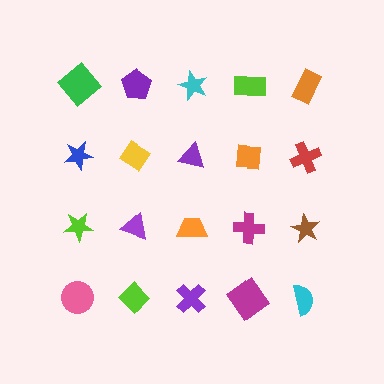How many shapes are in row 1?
5 shapes.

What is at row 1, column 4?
A lime rectangle.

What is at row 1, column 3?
A cyan star.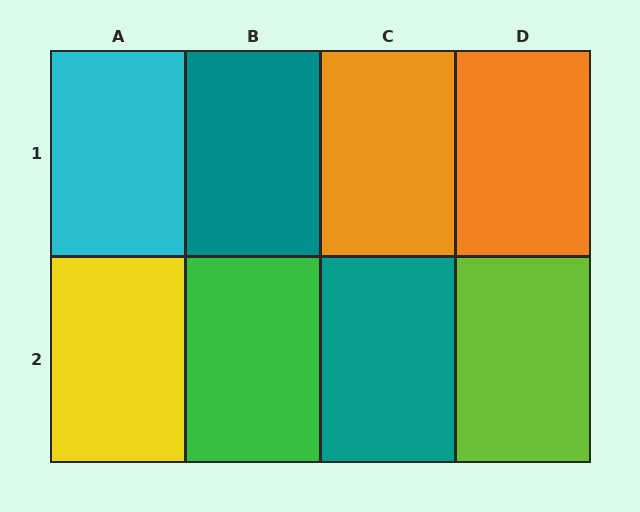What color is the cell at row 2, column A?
Yellow.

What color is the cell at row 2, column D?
Lime.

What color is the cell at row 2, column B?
Green.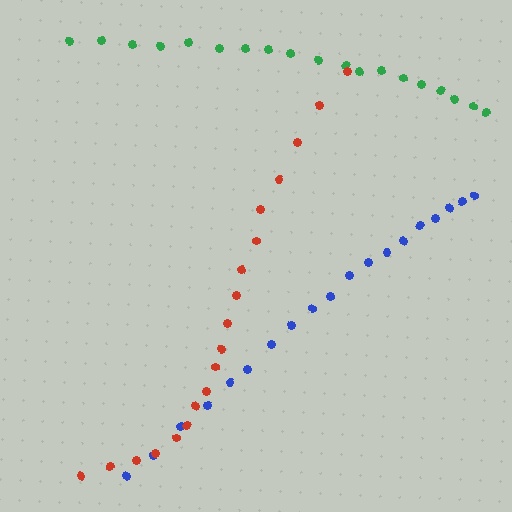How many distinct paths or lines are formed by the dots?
There are 3 distinct paths.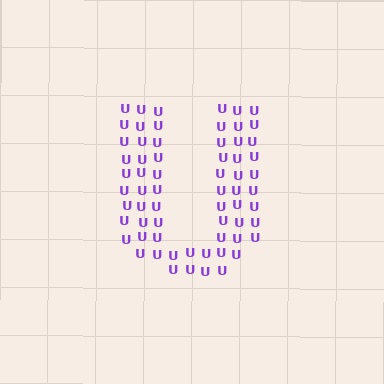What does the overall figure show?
The overall figure shows the letter U.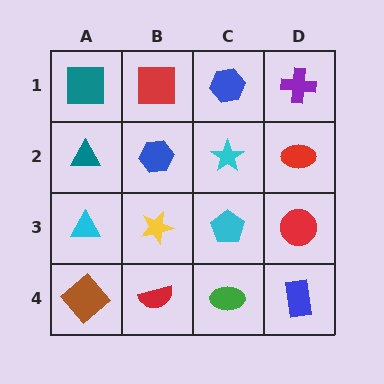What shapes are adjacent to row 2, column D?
A purple cross (row 1, column D), a red circle (row 3, column D), a cyan star (row 2, column C).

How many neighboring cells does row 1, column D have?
2.